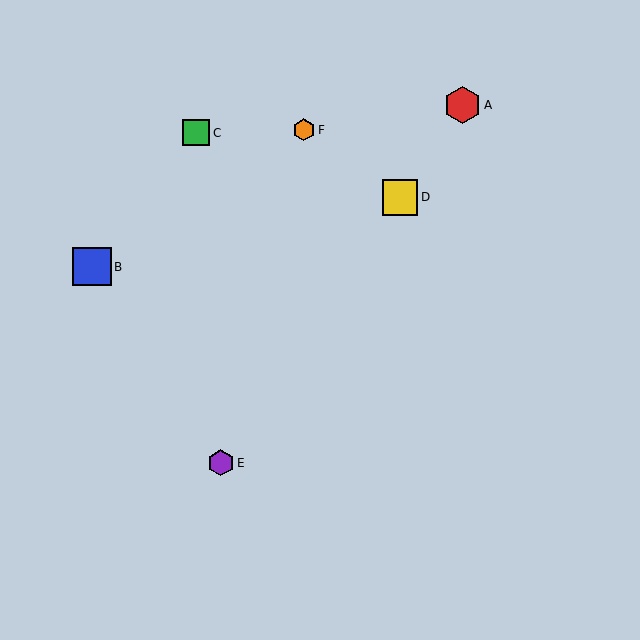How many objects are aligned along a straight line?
3 objects (A, D, E) are aligned along a straight line.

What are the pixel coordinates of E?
Object E is at (221, 463).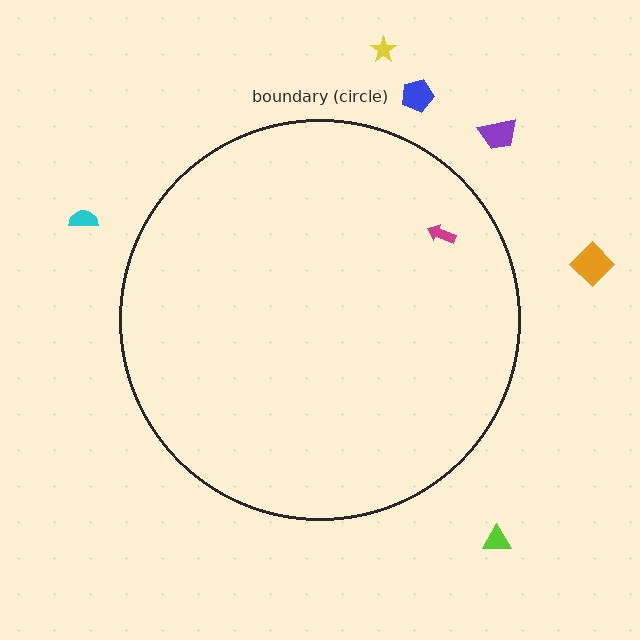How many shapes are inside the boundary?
1 inside, 6 outside.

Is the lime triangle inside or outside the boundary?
Outside.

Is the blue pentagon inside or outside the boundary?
Outside.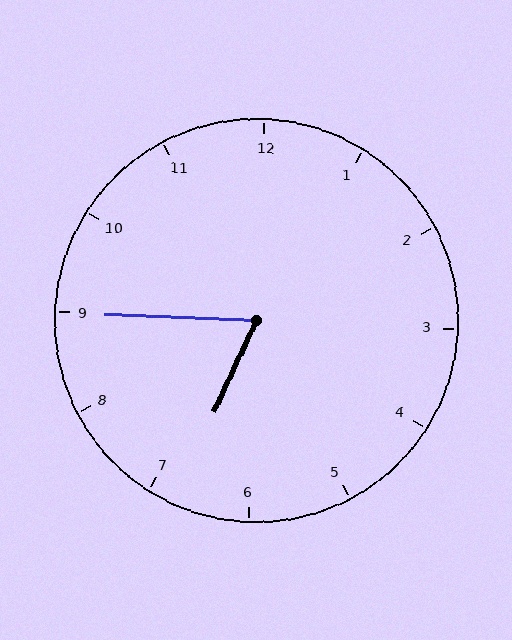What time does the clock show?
6:45.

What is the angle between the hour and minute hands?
Approximately 68 degrees.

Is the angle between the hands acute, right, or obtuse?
It is acute.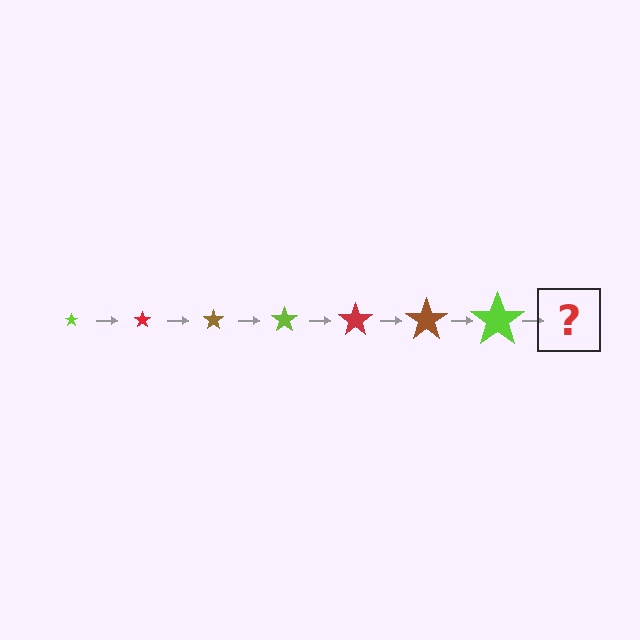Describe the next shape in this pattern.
It should be a red star, larger than the previous one.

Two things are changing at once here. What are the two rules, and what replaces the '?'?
The two rules are that the star grows larger each step and the color cycles through lime, red, and brown. The '?' should be a red star, larger than the previous one.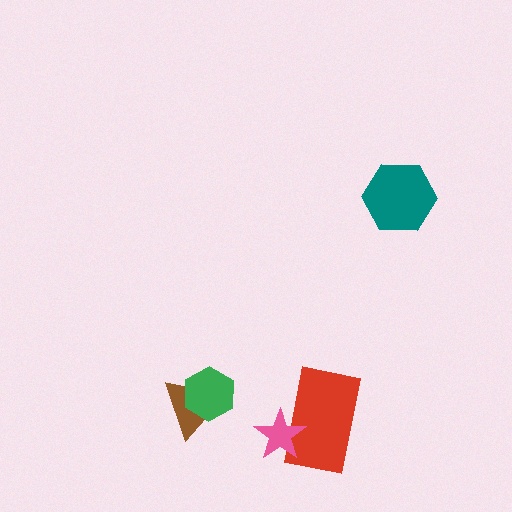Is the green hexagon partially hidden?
No, no other shape covers it.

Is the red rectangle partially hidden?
Yes, it is partially covered by another shape.